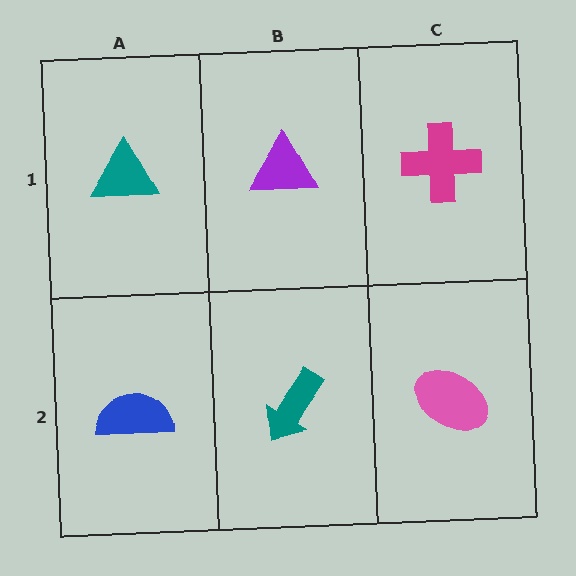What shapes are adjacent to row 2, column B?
A purple triangle (row 1, column B), a blue semicircle (row 2, column A), a pink ellipse (row 2, column C).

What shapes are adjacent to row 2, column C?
A magenta cross (row 1, column C), a teal arrow (row 2, column B).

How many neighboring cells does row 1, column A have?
2.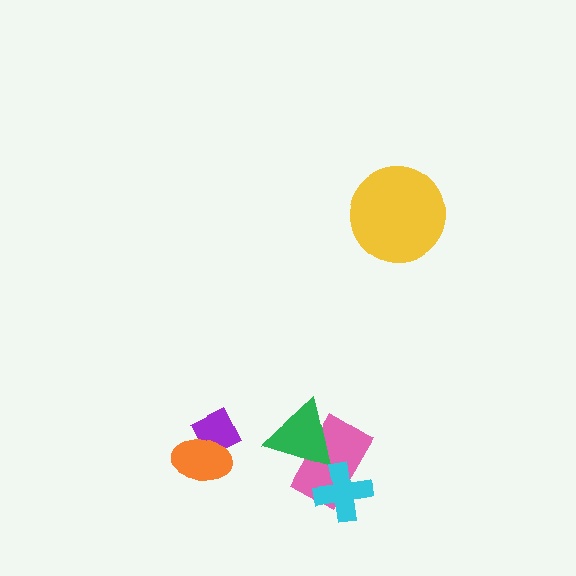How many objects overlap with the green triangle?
1 object overlaps with the green triangle.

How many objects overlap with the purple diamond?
1 object overlaps with the purple diamond.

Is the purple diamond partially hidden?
Yes, it is partially covered by another shape.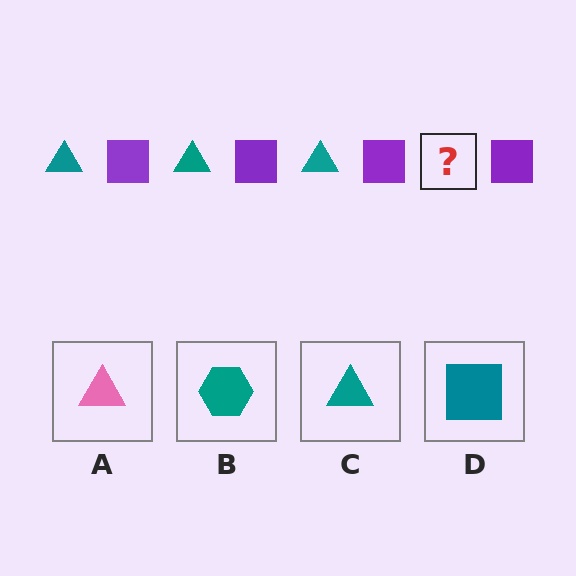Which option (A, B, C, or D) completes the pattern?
C.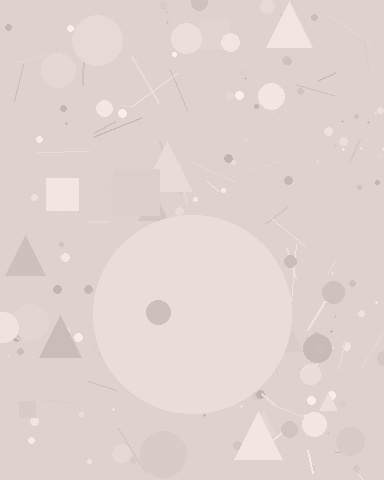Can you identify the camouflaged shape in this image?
The camouflaged shape is a circle.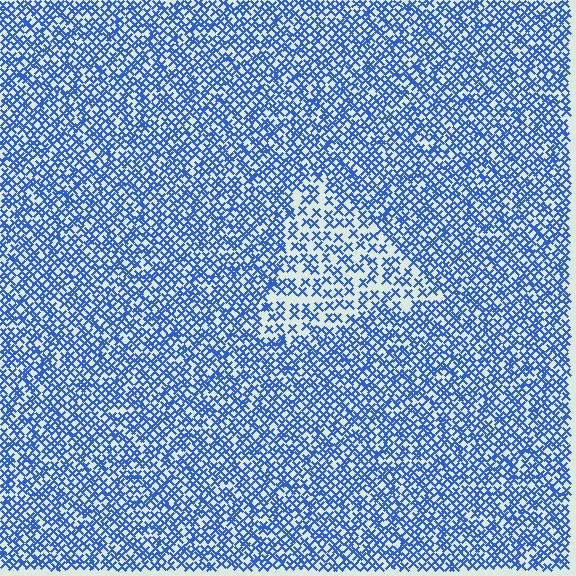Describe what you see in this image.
The image contains small blue elements arranged at two different densities. A triangle-shaped region is visible where the elements are less densely packed than the surrounding area.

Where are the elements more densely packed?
The elements are more densely packed outside the triangle boundary.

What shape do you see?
I see a triangle.